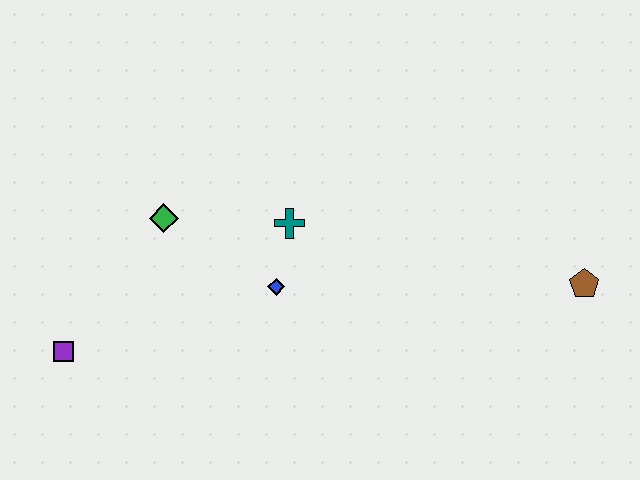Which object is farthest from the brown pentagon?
The purple square is farthest from the brown pentagon.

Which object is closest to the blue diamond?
The teal cross is closest to the blue diamond.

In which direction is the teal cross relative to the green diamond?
The teal cross is to the right of the green diamond.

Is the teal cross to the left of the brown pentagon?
Yes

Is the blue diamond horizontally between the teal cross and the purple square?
Yes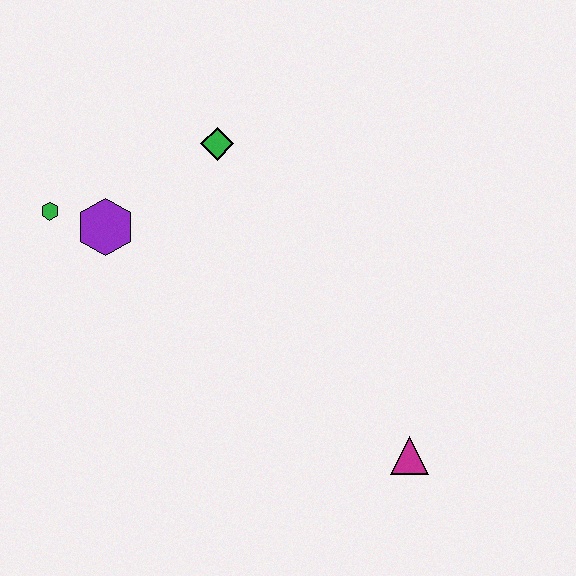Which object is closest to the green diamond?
The purple hexagon is closest to the green diamond.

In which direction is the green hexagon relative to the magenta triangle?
The green hexagon is to the left of the magenta triangle.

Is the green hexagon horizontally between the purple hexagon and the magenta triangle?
No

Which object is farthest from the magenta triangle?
The green hexagon is farthest from the magenta triangle.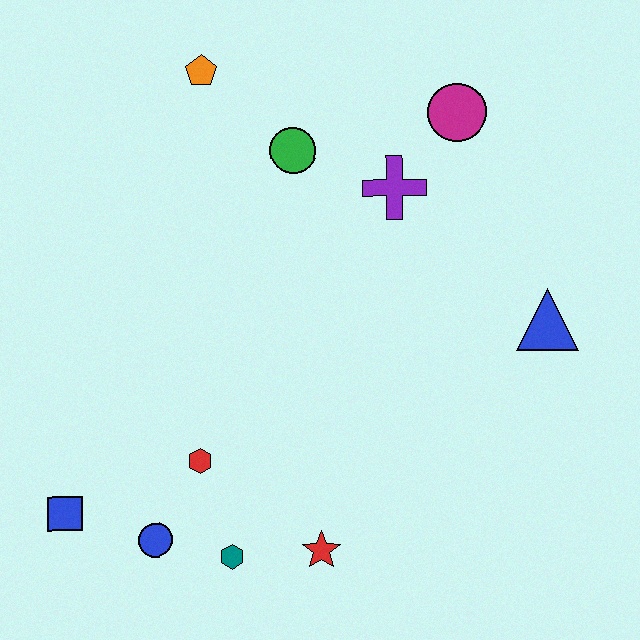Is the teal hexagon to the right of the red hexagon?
Yes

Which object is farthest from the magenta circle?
The blue square is farthest from the magenta circle.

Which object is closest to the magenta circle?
The purple cross is closest to the magenta circle.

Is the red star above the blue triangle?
No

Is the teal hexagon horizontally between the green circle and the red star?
No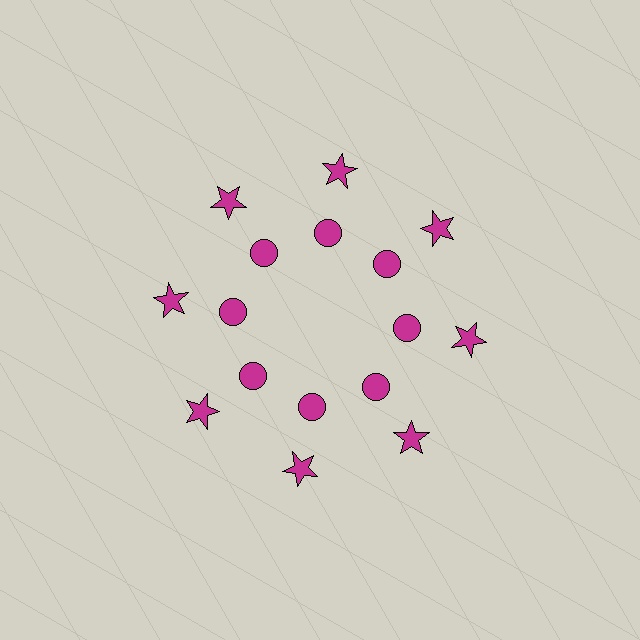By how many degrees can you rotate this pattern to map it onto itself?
The pattern maps onto itself every 45 degrees of rotation.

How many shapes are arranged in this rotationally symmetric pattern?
There are 16 shapes, arranged in 8 groups of 2.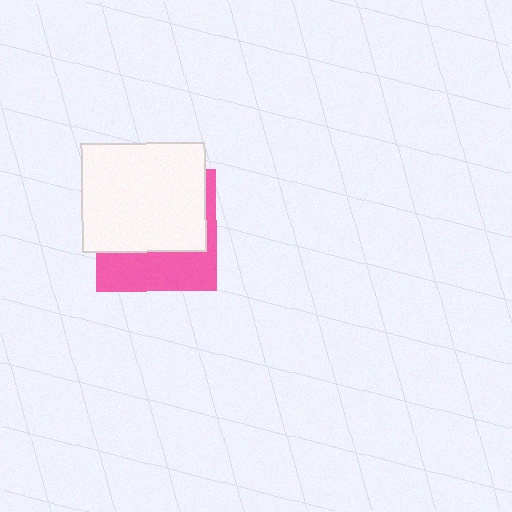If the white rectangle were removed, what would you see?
You would see the complete pink square.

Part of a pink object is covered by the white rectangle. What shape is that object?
It is a square.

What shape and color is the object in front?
The object in front is a white rectangle.